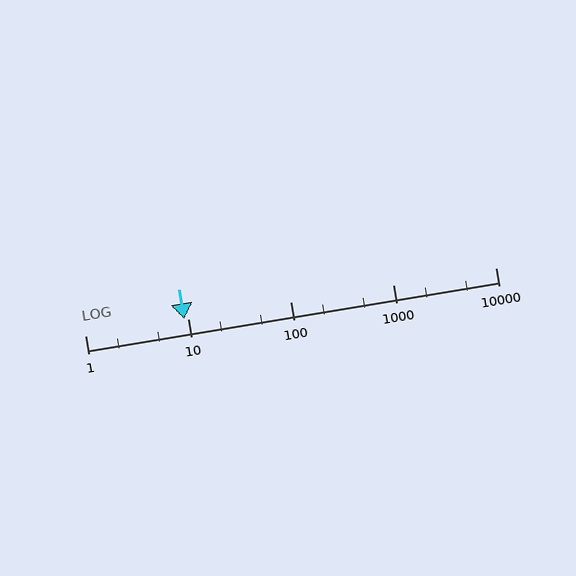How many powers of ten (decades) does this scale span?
The scale spans 4 decades, from 1 to 10000.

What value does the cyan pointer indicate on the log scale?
The pointer indicates approximately 9.2.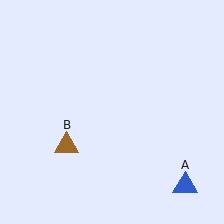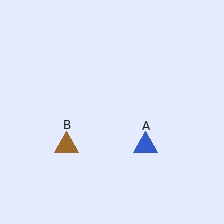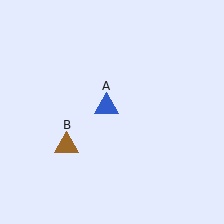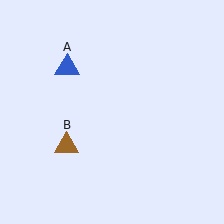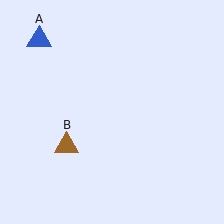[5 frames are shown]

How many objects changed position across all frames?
1 object changed position: blue triangle (object A).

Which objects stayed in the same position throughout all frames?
Brown triangle (object B) remained stationary.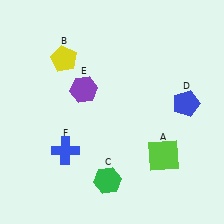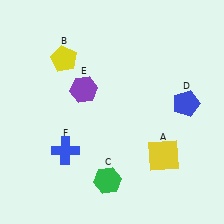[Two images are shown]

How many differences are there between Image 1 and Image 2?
There is 1 difference between the two images.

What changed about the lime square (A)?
In Image 1, A is lime. In Image 2, it changed to yellow.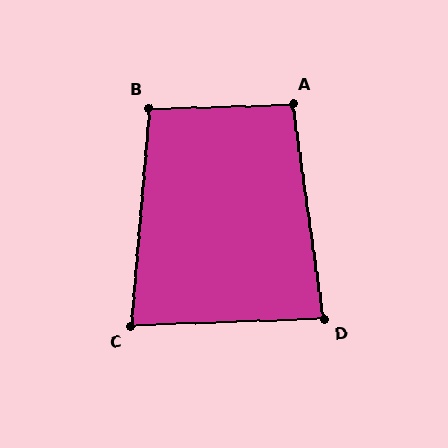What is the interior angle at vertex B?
Approximately 96 degrees (obtuse).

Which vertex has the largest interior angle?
A, at approximately 97 degrees.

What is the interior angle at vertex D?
Approximately 84 degrees (acute).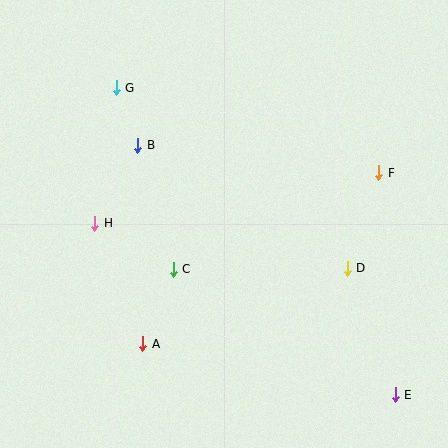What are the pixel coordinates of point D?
Point D is at (347, 268).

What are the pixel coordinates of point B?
Point B is at (138, 145).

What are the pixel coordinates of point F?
Point F is at (379, 173).